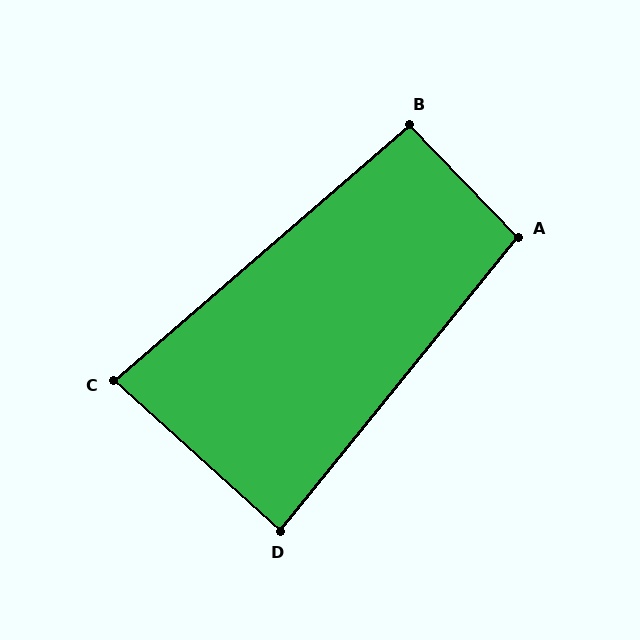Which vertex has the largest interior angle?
A, at approximately 97 degrees.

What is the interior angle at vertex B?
Approximately 93 degrees (approximately right).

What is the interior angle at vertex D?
Approximately 87 degrees (approximately right).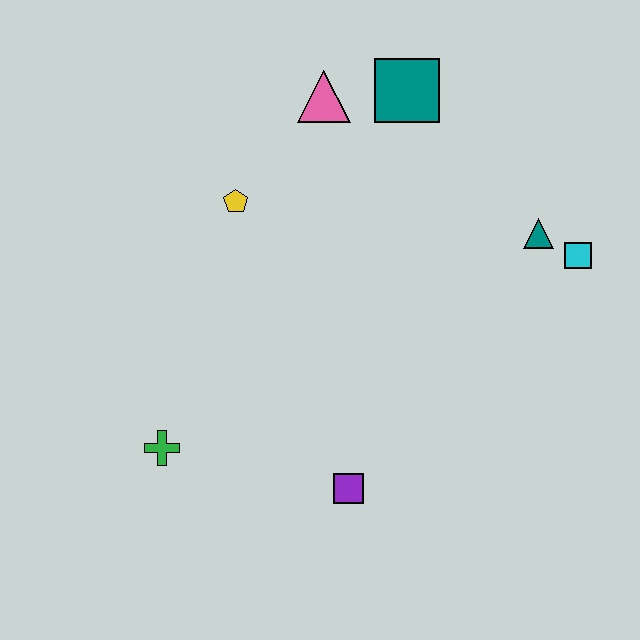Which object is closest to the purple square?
The green cross is closest to the purple square.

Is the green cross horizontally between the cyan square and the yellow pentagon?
No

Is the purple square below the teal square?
Yes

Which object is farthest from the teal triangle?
The green cross is farthest from the teal triangle.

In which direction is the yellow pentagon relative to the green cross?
The yellow pentagon is above the green cross.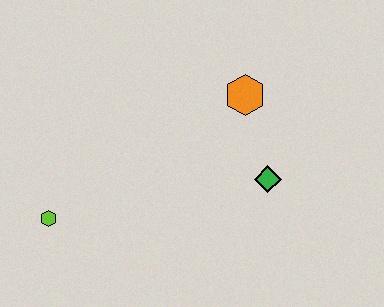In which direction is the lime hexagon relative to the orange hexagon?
The lime hexagon is to the left of the orange hexagon.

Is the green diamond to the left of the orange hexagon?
No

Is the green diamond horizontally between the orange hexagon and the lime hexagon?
No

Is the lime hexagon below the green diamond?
Yes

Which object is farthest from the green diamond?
The lime hexagon is farthest from the green diamond.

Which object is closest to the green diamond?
The orange hexagon is closest to the green diamond.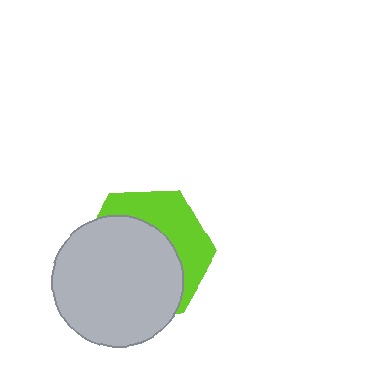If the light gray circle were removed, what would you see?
You would see the complete lime hexagon.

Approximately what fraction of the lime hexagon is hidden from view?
Roughly 63% of the lime hexagon is hidden behind the light gray circle.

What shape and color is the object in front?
The object in front is a light gray circle.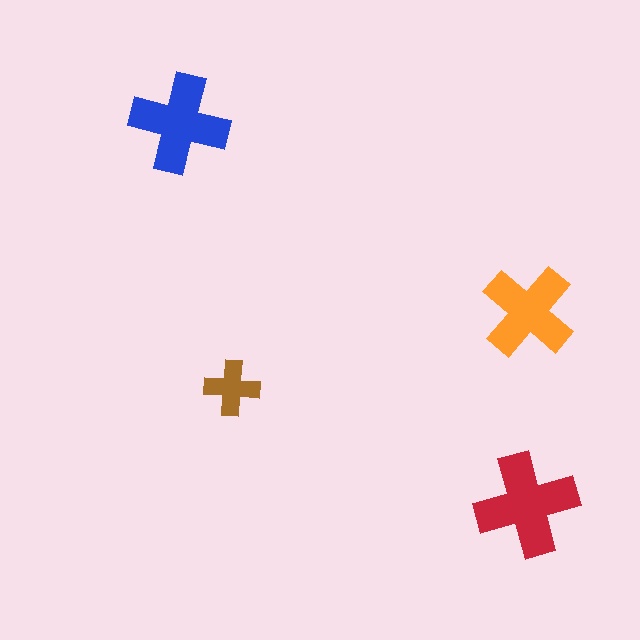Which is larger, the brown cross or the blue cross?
The blue one.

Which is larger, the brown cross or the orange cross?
The orange one.